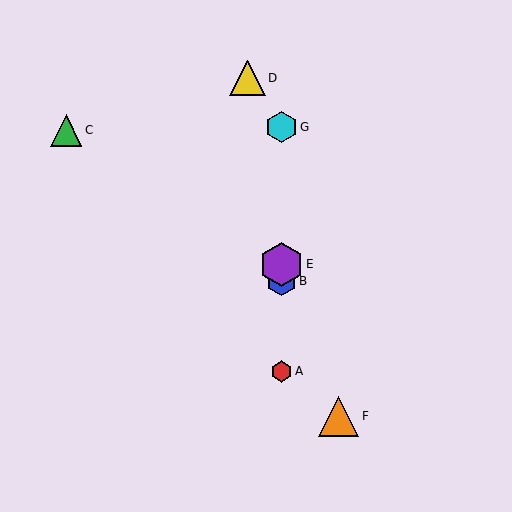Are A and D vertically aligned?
No, A is at x≈281 and D is at x≈247.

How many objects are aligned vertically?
4 objects (A, B, E, G) are aligned vertically.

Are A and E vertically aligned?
Yes, both are at x≈281.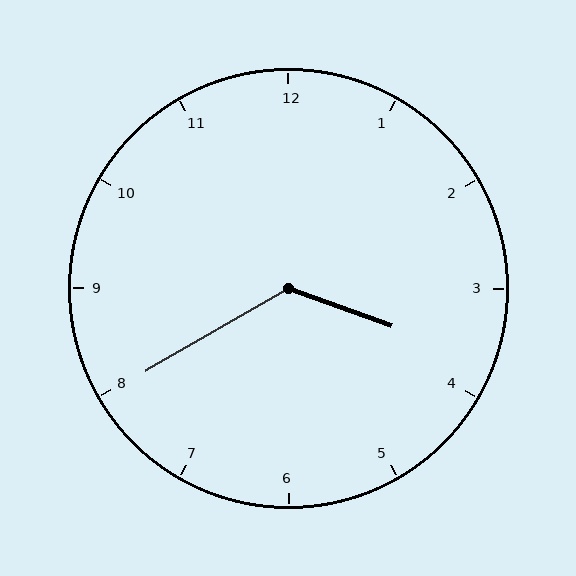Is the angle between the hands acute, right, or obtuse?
It is obtuse.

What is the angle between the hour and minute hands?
Approximately 130 degrees.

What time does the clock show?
3:40.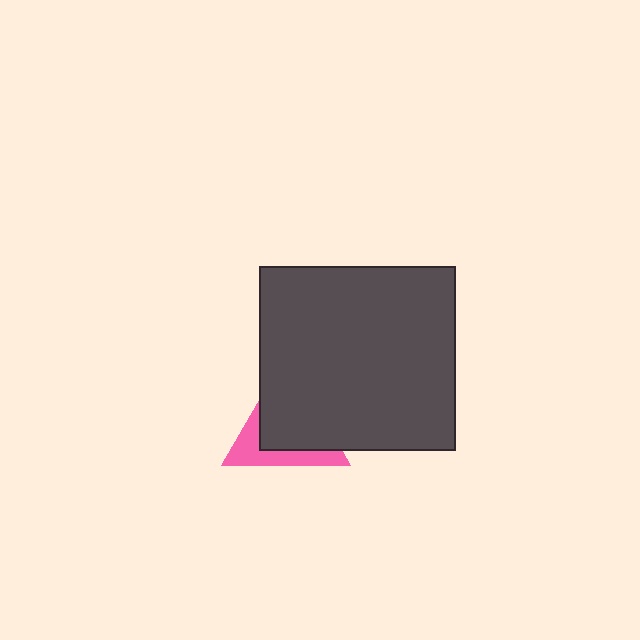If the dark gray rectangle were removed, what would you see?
You would see the complete pink triangle.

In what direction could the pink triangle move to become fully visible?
The pink triangle could move toward the lower-left. That would shift it out from behind the dark gray rectangle entirely.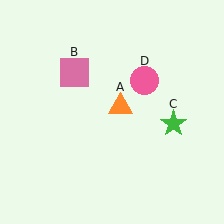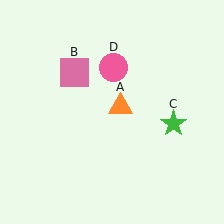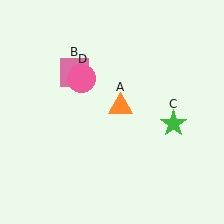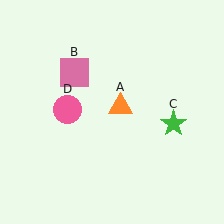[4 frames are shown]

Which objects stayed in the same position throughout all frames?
Orange triangle (object A) and pink square (object B) and green star (object C) remained stationary.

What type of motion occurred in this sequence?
The pink circle (object D) rotated counterclockwise around the center of the scene.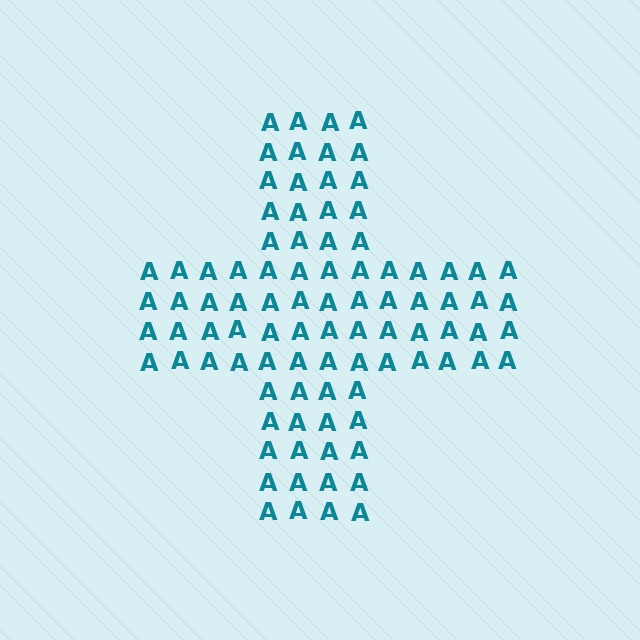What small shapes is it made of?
It is made of small letter A's.